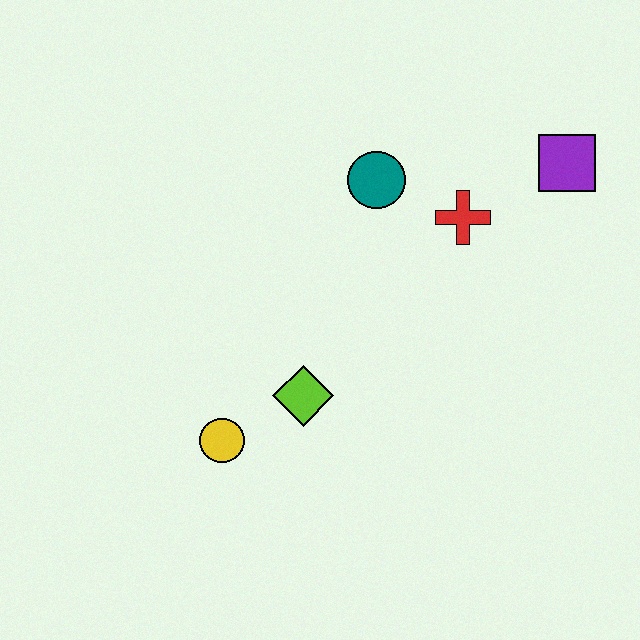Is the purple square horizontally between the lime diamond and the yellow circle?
No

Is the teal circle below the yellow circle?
No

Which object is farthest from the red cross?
The yellow circle is farthest from the red cross.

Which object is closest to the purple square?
The red cross is closest to the purple square.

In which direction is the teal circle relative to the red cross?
The teal circle is to the left of the red cross.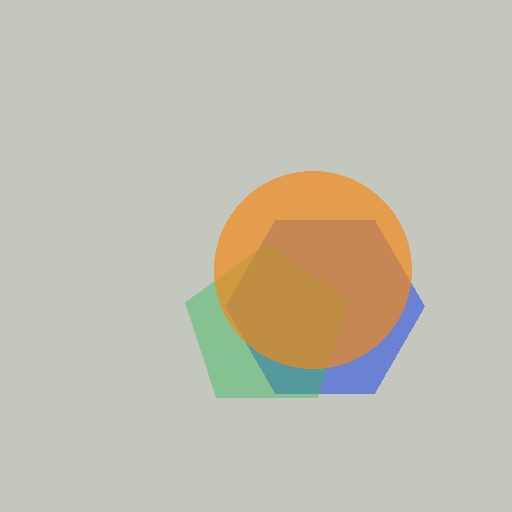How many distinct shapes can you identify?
There are 3 distinct shapes: a blue hexagon, a green pentagon, an orange circle.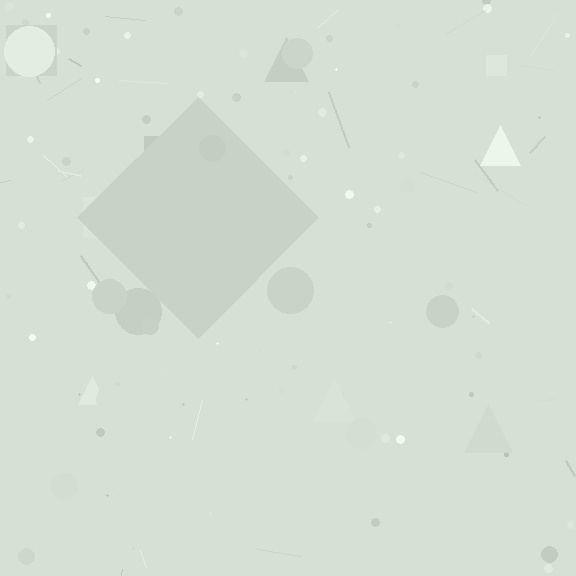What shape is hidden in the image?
A diamond is hidden in the image.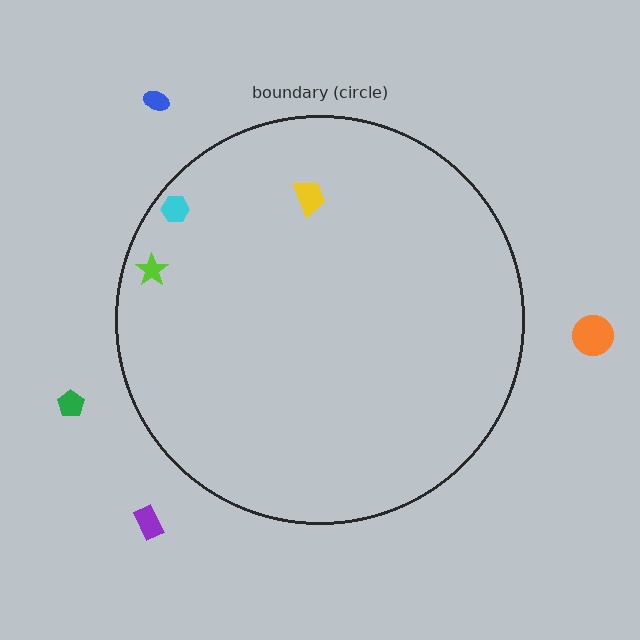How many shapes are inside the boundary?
3 inside, 4 outside.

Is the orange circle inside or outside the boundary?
Outside.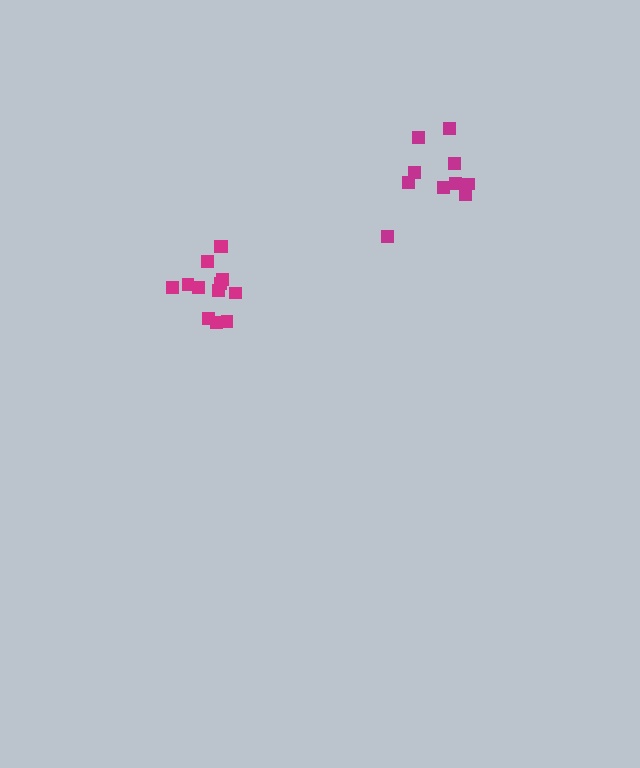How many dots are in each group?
Group 1: 13 dots, Group 2: 10 dots (23 total).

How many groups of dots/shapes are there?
There are 2 groups.